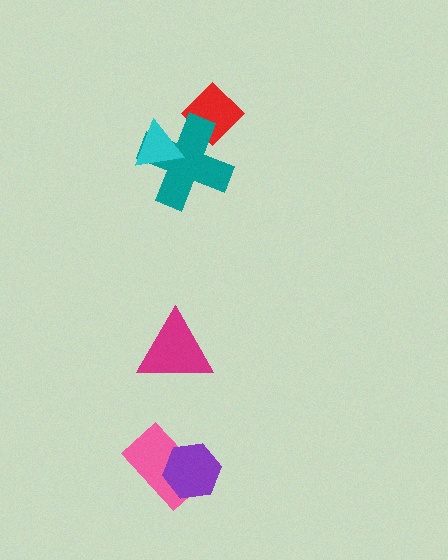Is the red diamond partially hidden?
Yes, it is partially covered by another shape.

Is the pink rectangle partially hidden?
Yes, it is partially covered by another shape.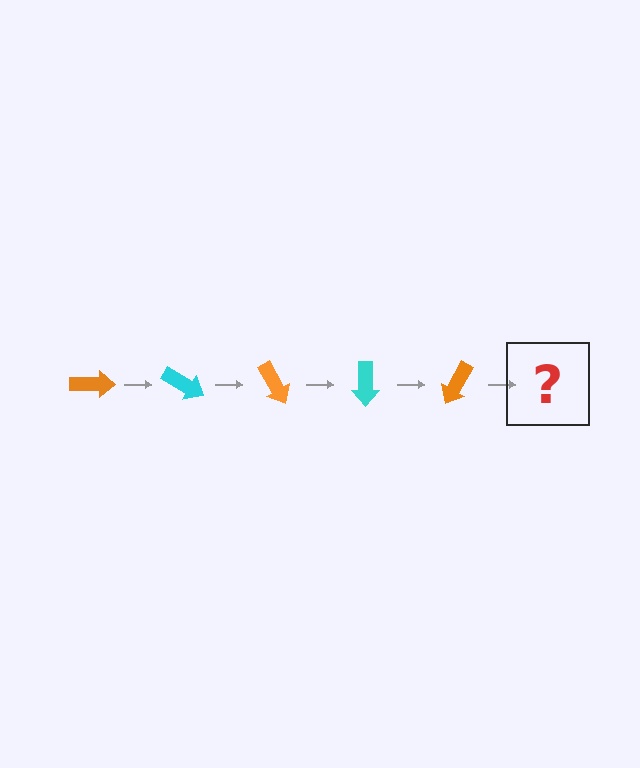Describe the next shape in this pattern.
It should be a cyan arrow, rotated 150 degrees from the start.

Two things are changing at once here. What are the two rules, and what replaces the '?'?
The two rules are that it rotates 30 degrees each step and the color cycles through orange and cyan. The '?' should be a cyan arrow, rotated 150 degrees from the start.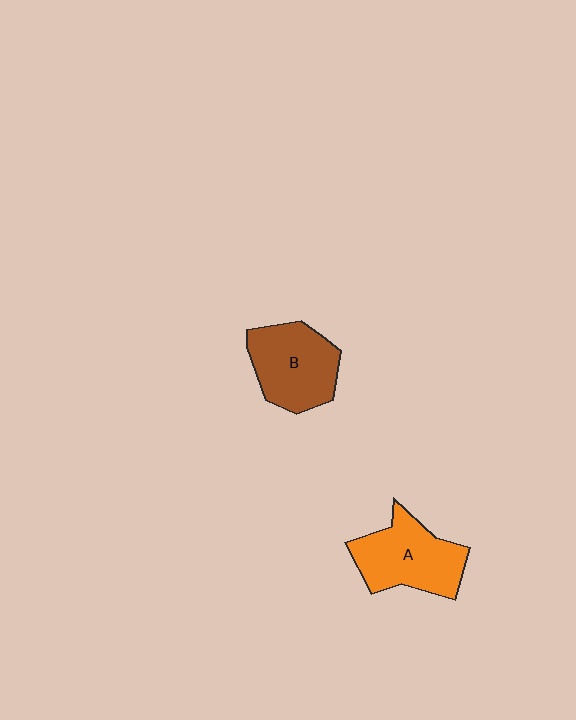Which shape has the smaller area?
Shape B (brown).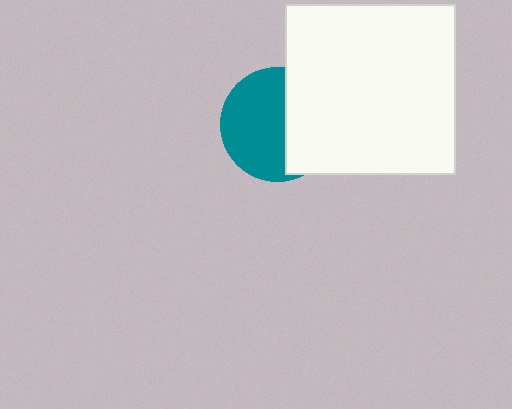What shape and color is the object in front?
The object in front is a white square.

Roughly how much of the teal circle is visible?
About half of it is visible (roughly 59%).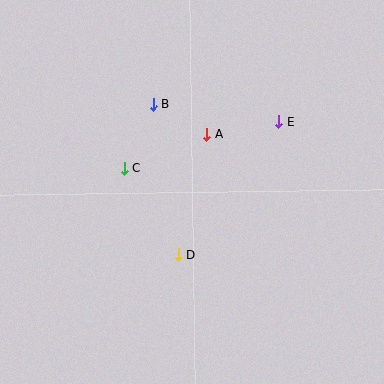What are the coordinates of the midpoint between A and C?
The midpoint between A and C is at (166, 151).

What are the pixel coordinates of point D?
Point D is at (178, 255).